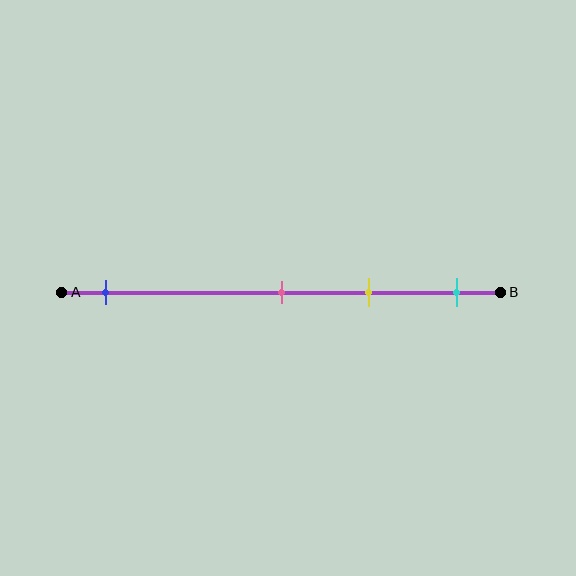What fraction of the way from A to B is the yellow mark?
The yellow mark is approximately 70% (0.7) of the way from A to B.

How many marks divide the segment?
There are 4 marks dividing the segment.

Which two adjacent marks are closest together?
The pink and yellow marks are the closest adjacent pair.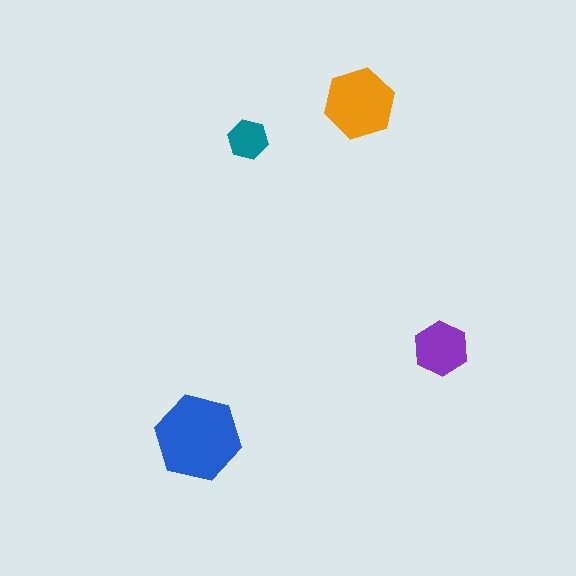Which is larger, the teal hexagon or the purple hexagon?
The purple one.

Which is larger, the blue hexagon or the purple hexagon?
The blue one.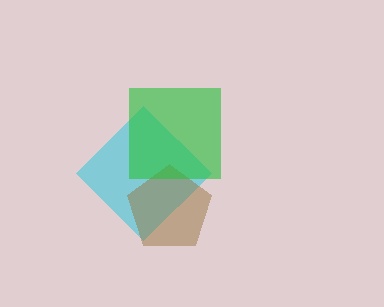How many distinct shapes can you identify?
There are 3 distinct shapes: a cyan diamond, a brown pentagon, a green square.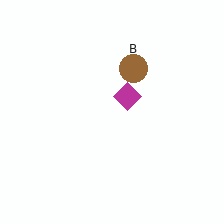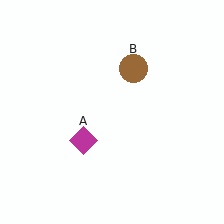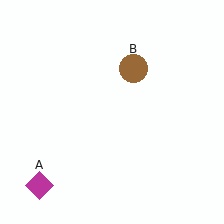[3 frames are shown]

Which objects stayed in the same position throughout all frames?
Brown circle (object B) remained stationary.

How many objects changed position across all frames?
1 object changed position: magenta diamond (object A).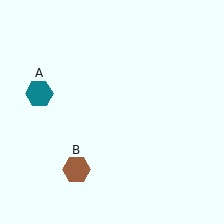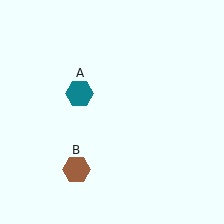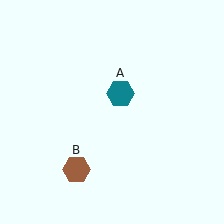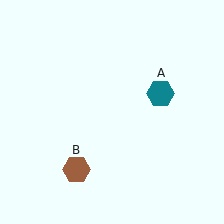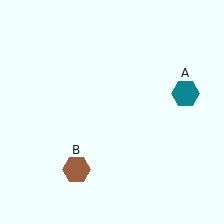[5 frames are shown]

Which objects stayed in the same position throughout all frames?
Brown hexagon (object B) remained stationary.